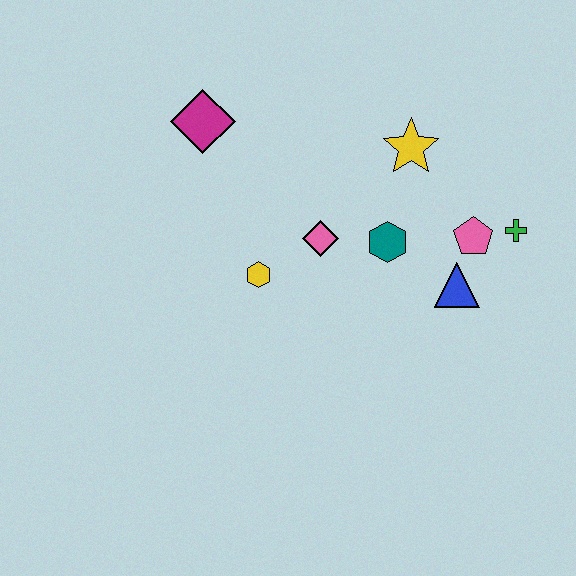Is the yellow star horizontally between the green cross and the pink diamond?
Yes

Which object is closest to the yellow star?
The teal hexagon is closest to the yellow star.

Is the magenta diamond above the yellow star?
Yes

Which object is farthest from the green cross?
The magenta diamond is farthest from the green cross.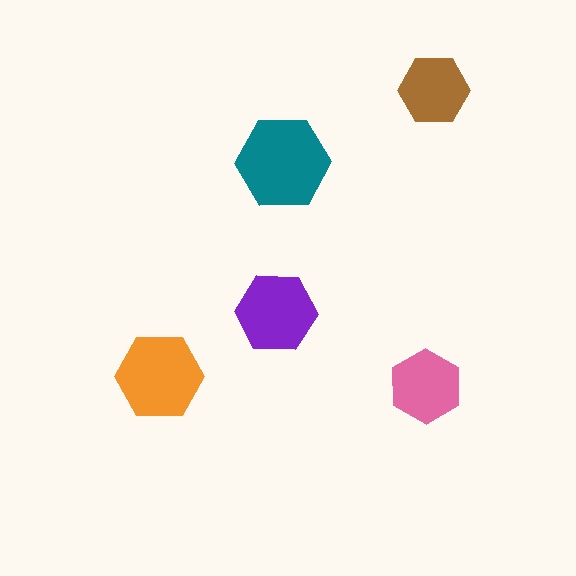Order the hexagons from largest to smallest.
the teal one, the orange one, the purple one, the pink one, the brown one.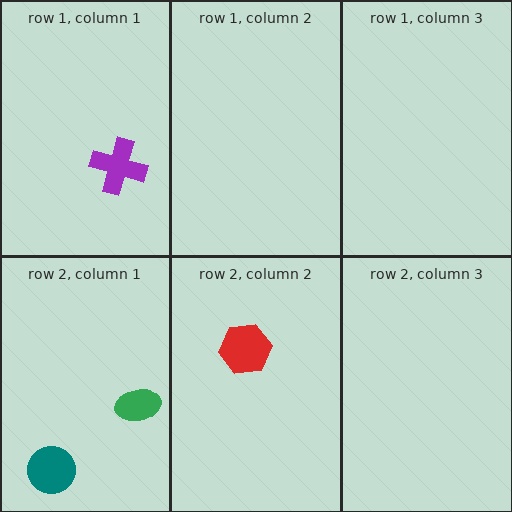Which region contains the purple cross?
The row 1, column 1 region.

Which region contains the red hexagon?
The row 2, column 2 region.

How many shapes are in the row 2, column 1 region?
2.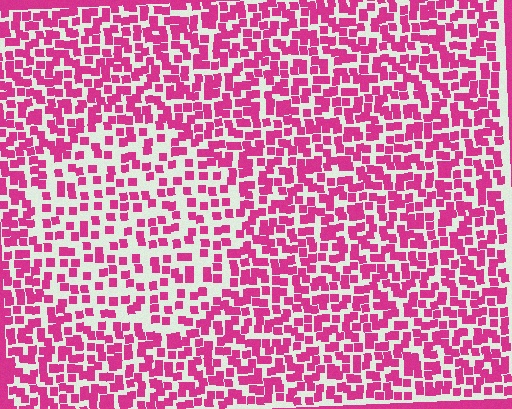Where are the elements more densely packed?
The elements are more densely packed outside the circle boundary.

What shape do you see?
I see a circle.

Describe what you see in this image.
The image contains small magenta elements arranged at two different densities. A circle-shaped region is visible where the elements are less densely packed than the surrounding area.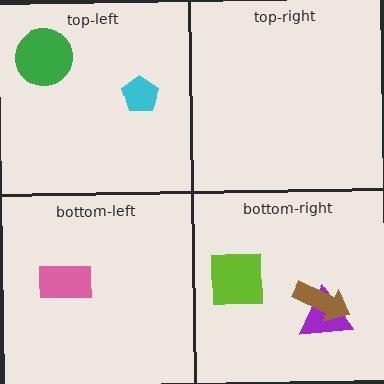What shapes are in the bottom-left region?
The pink rectangle.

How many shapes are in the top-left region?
2.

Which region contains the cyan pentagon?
The top-left region.